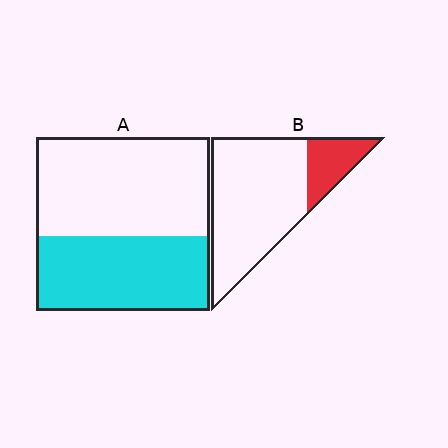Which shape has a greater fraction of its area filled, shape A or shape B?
Shape A.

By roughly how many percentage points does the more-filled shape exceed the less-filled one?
By roughly 25 percentage points (A over B).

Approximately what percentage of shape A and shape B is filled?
A is approximately 45% and B is approximately 20%.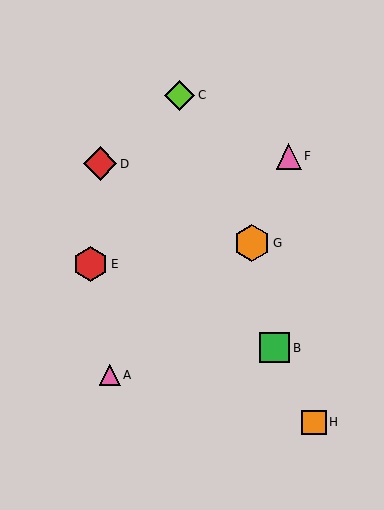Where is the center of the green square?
The center of the green square is at (275, 348).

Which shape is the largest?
The orange hexagon (labeled G) is the largest.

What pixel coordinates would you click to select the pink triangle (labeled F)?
Click at (289, 156) to select the pink triangle F.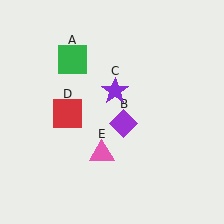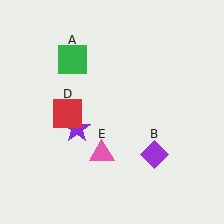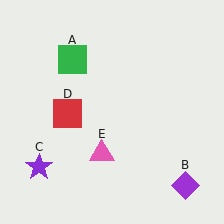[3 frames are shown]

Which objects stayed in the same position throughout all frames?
Green square (object A) and red square (object D) and pink triangle (object E) remained stationary.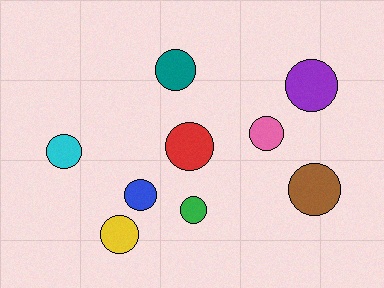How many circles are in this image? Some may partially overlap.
There are 9 circles.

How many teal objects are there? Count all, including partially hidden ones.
There is 1 teal object.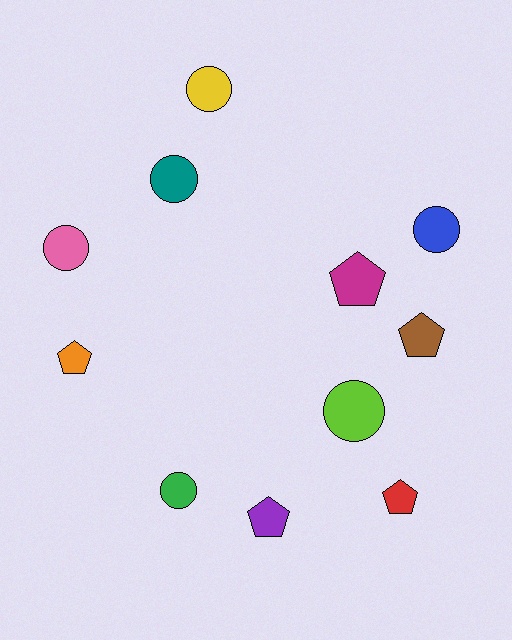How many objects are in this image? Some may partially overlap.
There are 11 objects.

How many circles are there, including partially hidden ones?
There are 6 circles.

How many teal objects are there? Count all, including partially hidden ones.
There is 1 teal object.